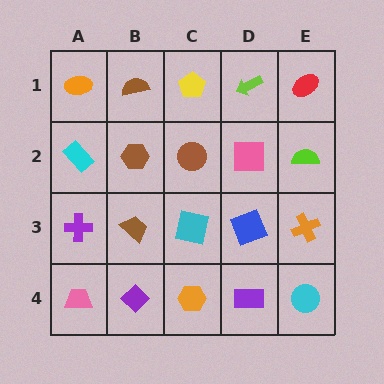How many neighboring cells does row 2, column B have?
4.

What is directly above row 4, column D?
A blue square.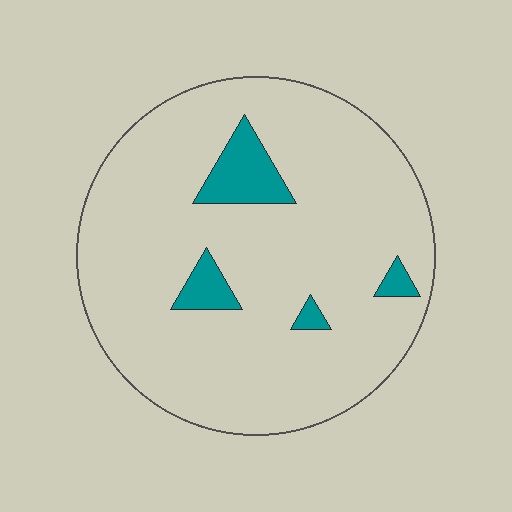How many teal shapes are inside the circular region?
4.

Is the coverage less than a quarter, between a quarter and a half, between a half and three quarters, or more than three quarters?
Less than a quarter.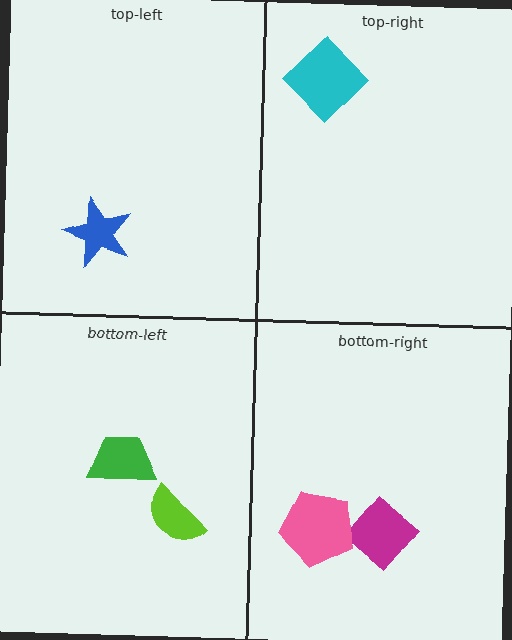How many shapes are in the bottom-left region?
2.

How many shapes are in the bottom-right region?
2.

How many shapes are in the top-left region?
1.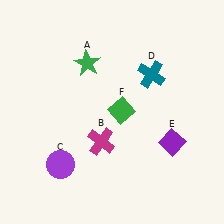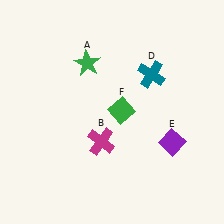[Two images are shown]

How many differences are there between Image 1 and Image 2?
There is 1 difference between the two images.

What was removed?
The purple circle (C) was removed in Image 2.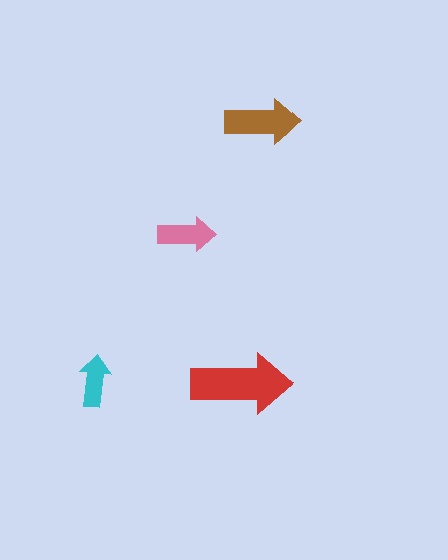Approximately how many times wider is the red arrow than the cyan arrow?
About 2 times wider.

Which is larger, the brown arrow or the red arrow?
The red one.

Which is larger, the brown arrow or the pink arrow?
The brown one.